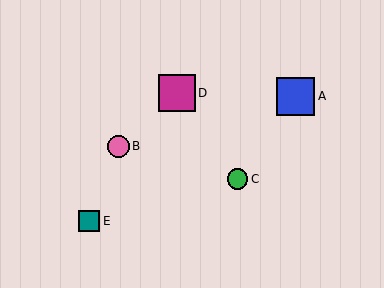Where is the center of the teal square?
The center of the teal square is at (89, 221).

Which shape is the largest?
The blue square (labeled A) is the largest.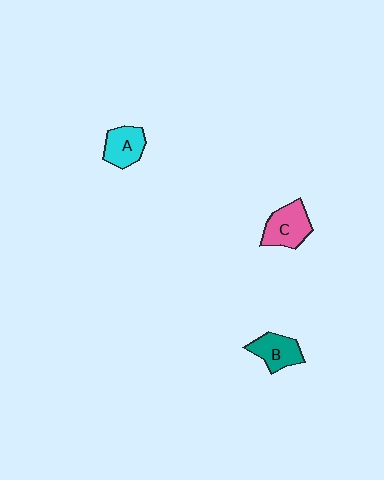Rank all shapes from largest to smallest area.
From largest to smallest: C (pink), B (teal), A (cyan).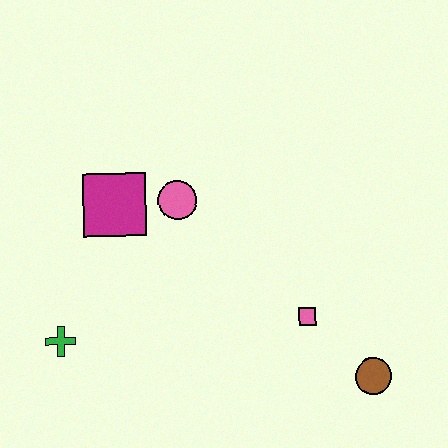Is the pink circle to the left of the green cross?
No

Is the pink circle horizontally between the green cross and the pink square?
Yes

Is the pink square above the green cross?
Yes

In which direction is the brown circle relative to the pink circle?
The brown circle is to the right of the pink circle.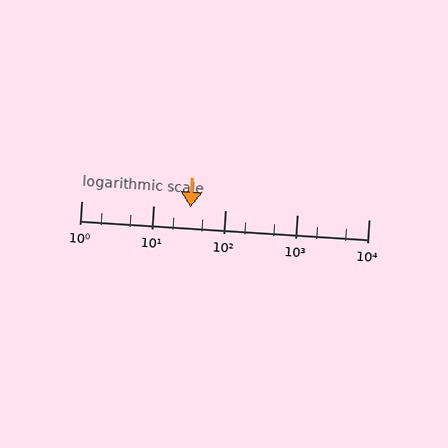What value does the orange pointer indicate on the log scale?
The pointer indicates approximately 33.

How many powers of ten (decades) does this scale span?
The scale spans 4 decades, from 1 to 10000.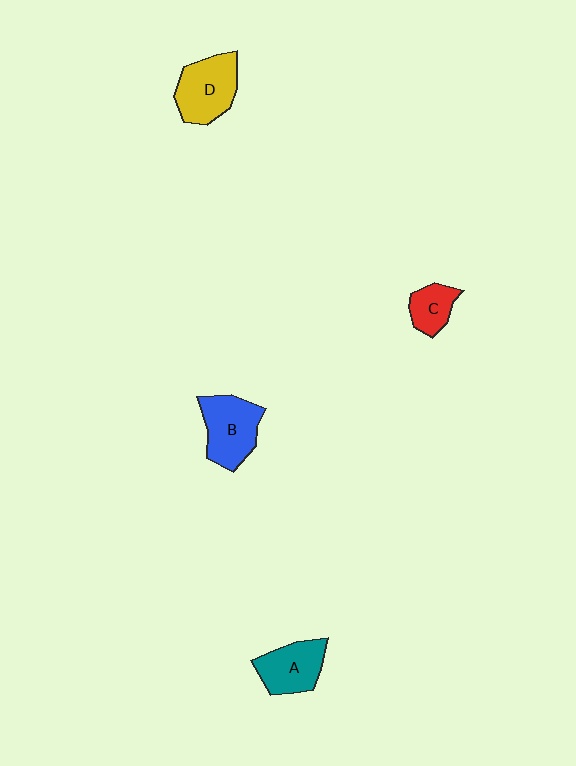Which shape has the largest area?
Shape D (yellow).